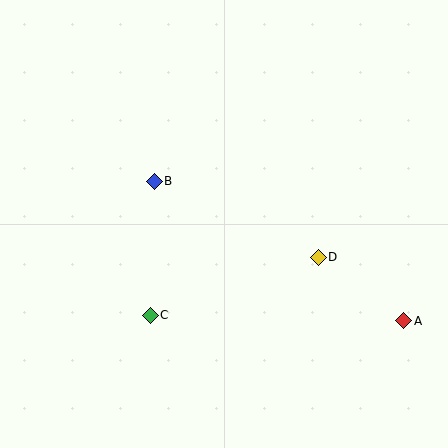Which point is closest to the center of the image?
Point B at (154, 181) is closest to the center.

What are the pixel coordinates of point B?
Point B is at (154, 181).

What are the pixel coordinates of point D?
Point D is at (318, 257).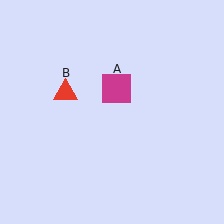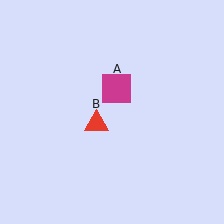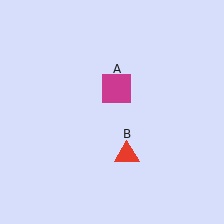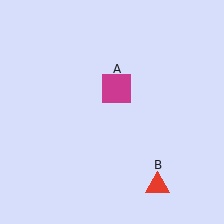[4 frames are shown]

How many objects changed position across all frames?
1 object changed position: red triangle (object B).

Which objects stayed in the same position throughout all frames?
Magenta square (object A) remained stationary.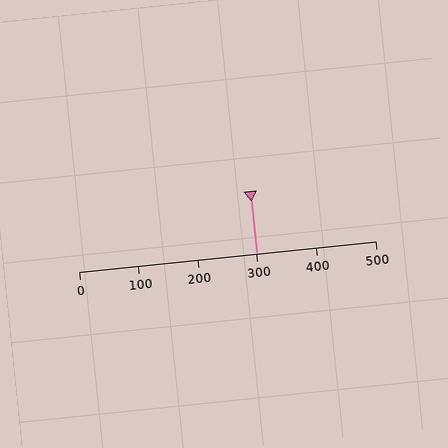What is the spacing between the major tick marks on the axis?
The major ticks are spaced 100 apart.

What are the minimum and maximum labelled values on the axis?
The axis runs from 0 to 500.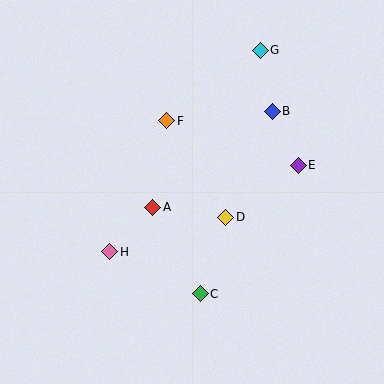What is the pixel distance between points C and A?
The distance between C and A is 99 pixels.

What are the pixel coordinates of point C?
Point C is at (200, 294).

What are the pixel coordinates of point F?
Point F is at (167, 121).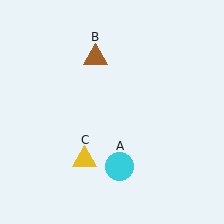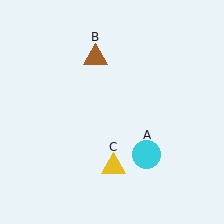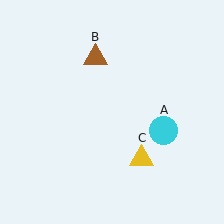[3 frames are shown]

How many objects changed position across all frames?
2 objects changed position: cyan circle (object A), yellow triangle (object C).